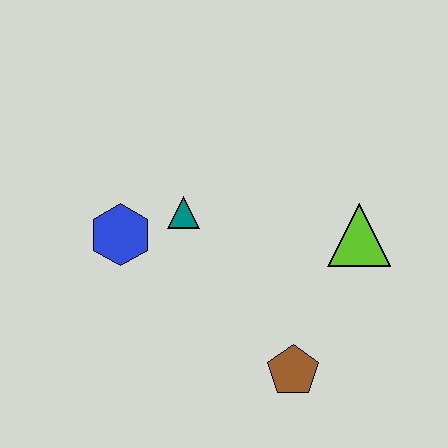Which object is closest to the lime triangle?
The brown pentagon is closest to the lime triangle.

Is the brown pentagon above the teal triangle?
No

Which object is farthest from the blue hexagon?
The lime triangle is farthest from the blue hexagon.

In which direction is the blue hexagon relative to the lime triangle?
The blue hexagon is to the left of the lime triangle.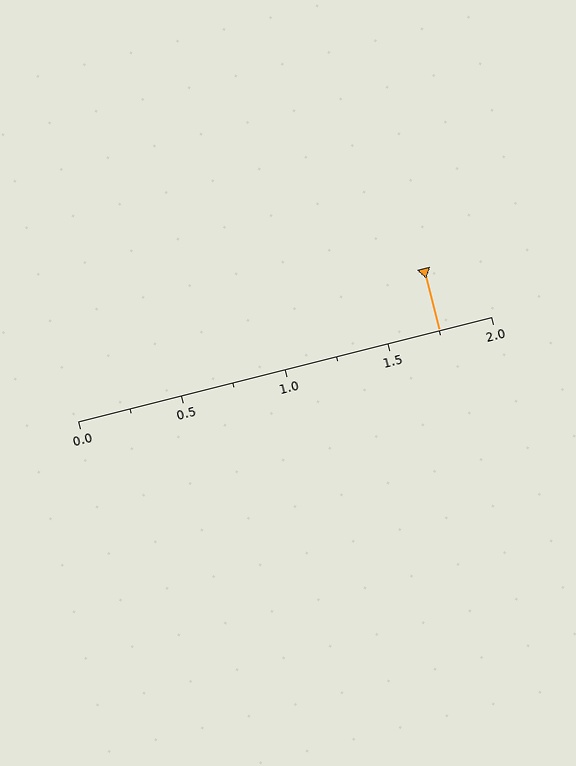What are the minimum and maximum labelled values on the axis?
The axis runs from 0.0 to 2.0.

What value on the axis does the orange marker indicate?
The marker indicates approximately 1.75.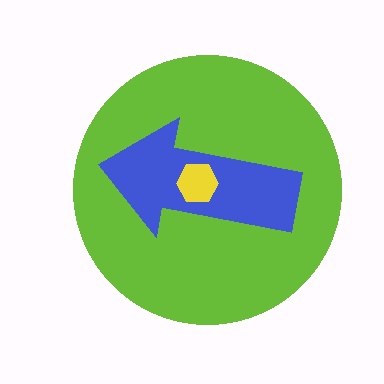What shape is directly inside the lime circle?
The blue arrow.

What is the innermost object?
The yellow hexagon.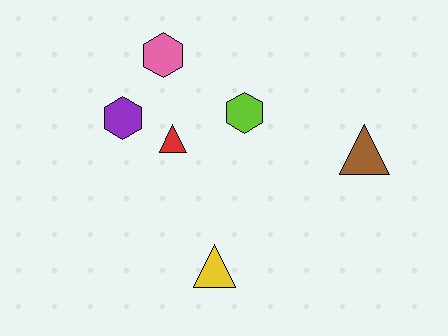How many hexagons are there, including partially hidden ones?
There are 3 hexagons.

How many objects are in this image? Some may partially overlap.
There are 6 objects.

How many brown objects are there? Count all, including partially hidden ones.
There is 1 brown object.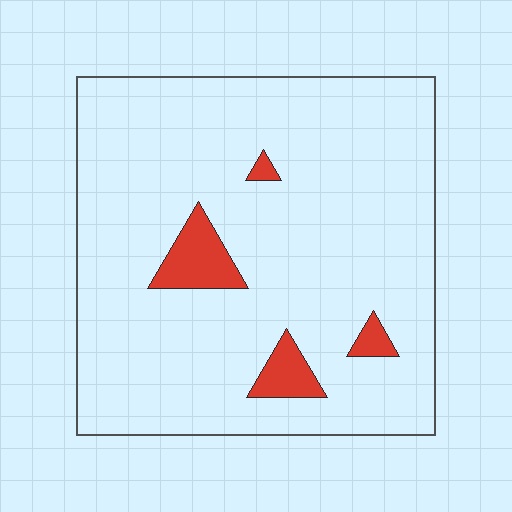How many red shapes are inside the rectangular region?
4.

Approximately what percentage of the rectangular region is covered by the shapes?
Approximately 5%.